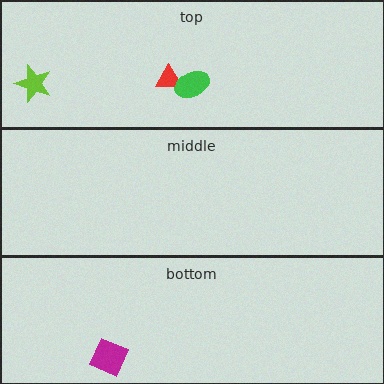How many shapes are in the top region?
3.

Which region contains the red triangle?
The top region.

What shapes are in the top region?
The red triangle, the green ellipse, the lime star.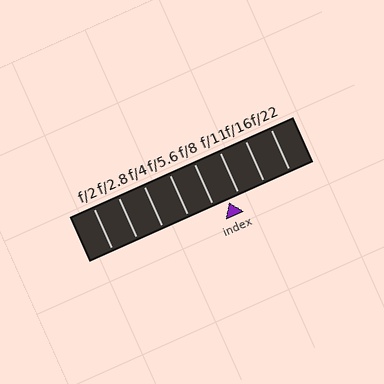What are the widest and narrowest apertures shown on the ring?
The widest aperture shown is f/2 and the narrowest is f/22.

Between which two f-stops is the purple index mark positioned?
The index mark is between f/8 and f/11.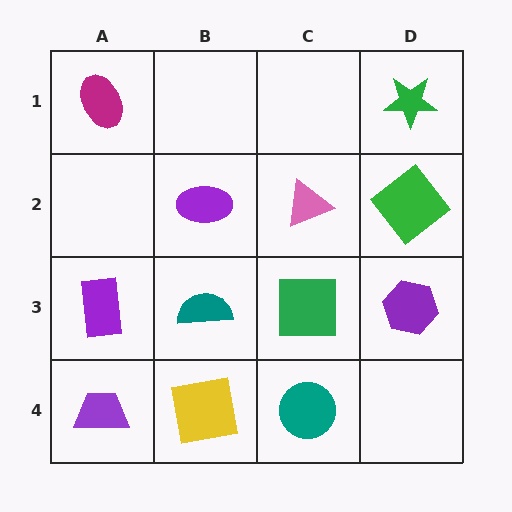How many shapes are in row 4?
3 shapes.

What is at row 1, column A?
A magenta ellipse.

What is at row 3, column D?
A purple hexagon.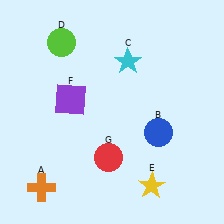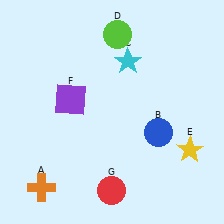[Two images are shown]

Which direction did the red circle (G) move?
The red circle (G) moved down.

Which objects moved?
The objects that moved are: the lime circle (D), the yellow star (E), the red circle (G).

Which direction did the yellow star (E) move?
The yellow star (E) moved right.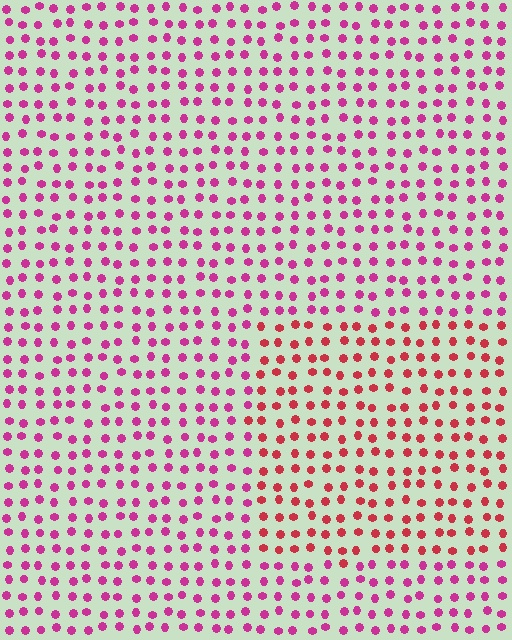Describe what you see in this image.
The image is filled with small magenta elements in a uniform arrangement. A rectangle-shaped region is visible where the elements are tinted to a slightly different hue, forming a subtle color boundary.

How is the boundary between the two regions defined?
The boundary is defined purely by a slight shift in hue (about 33 degrees). Spacing, size, and orientation are identical on both sides.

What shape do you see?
I see a rectangle.